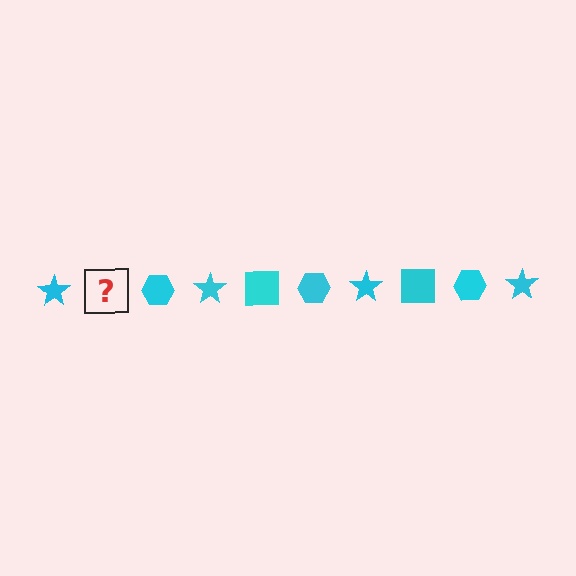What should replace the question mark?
The question mark should be replaced with a cyan square.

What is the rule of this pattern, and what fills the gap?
The rule is that the pattern cycles through star, square, hexagon shapes in cyan. The gap should be filled with a cyan square.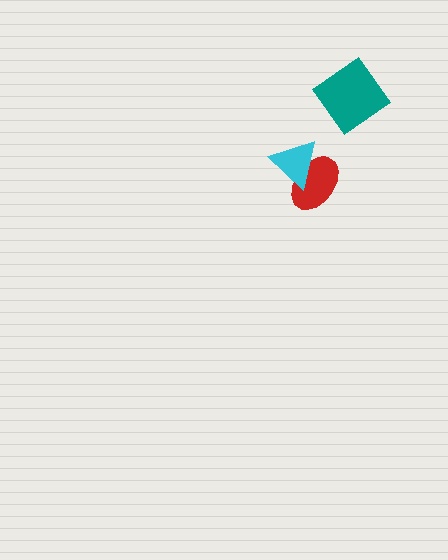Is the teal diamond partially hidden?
No, no other shape covers it.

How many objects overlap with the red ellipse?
1 object overlaps with the red ellipse.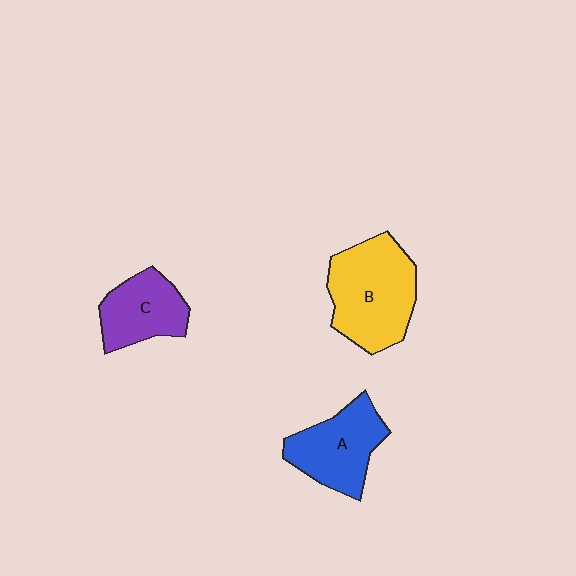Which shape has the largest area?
Shape B (yellow).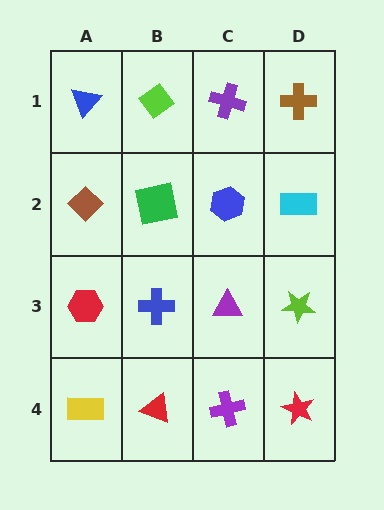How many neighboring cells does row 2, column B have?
4.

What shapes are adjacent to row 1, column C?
A blue hexagon (row 2, column C), a lime diamond (row 1, column B), a brown cross (row 1, column D).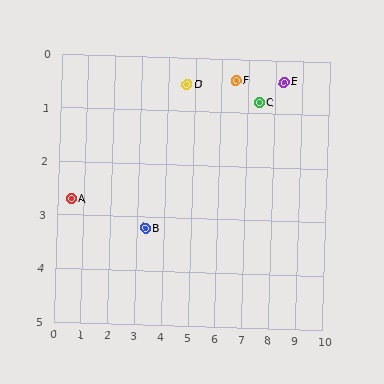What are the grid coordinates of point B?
Point B is at approximately (3.3, 3.2).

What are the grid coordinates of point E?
Point E is at approximately (8.3, 0.4).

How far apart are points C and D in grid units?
Points C and D are about 2.7 grid units apart.